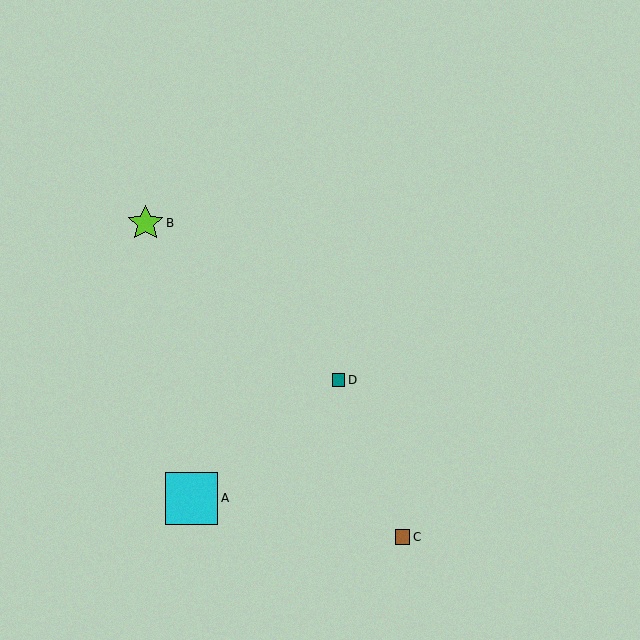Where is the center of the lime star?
The center of the lime star is at (145, 223).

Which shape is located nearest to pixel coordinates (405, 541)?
The brown square (labeled C) at (402, 537) is nearest to that location.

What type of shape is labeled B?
Shape B is a lime star.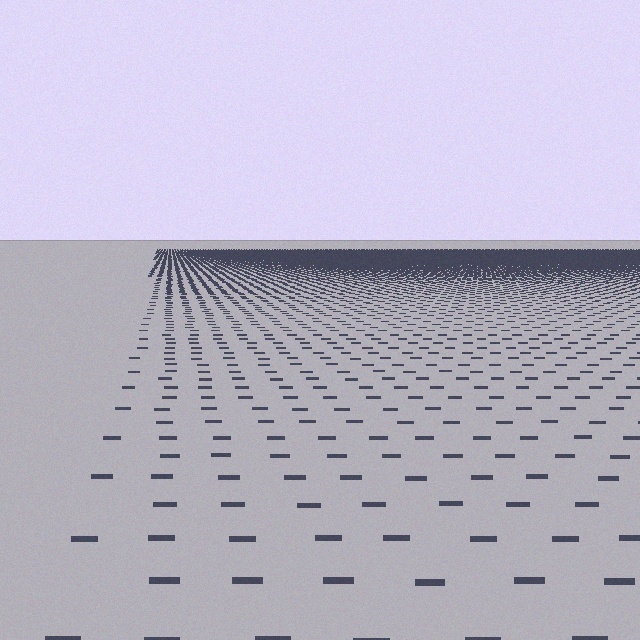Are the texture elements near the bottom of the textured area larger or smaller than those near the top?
Larger. Near the bottom, elements are closer to the viewer and appear at a bigger on-screen size.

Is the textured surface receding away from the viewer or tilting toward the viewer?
The surface is receding away from the viewer. Texture elements get smaller and denser toward the top.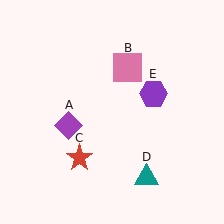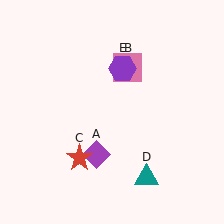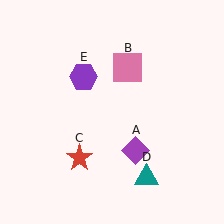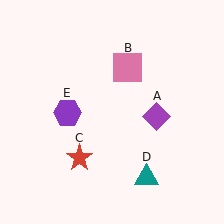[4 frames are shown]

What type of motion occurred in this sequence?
The purple diamond (object A), purple hexagon (object E) rotated counterclockwise around the center of the scene.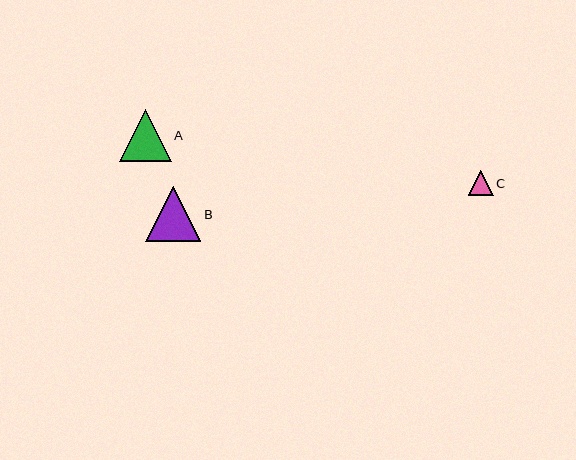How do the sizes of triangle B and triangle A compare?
Triangle B and triangle A are approximately the same size.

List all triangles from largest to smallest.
From largest to smallest: B, A, C.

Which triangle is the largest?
Triangle B is the largest with a size of approximately 55 pixels.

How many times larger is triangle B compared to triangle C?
Triangle B is approximately 2.2 times the size of triangle C.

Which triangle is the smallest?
Triangle C is the smallest with a size of approximately 25 pixels.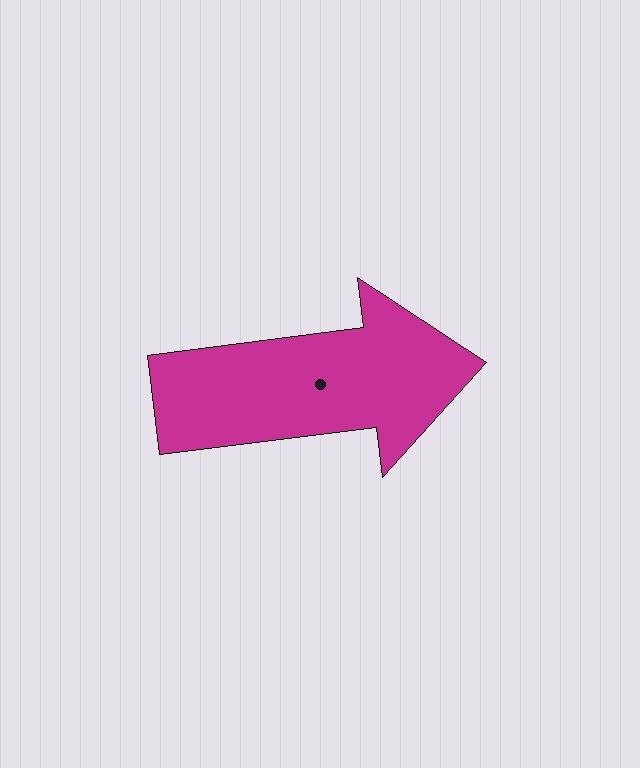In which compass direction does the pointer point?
East.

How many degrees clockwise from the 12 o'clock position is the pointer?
Approximately 83 degrees.